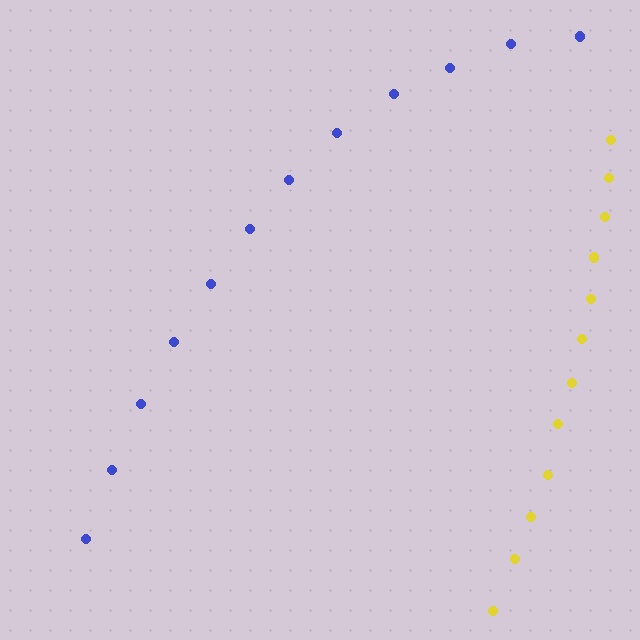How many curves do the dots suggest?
There are 2 distinct paths.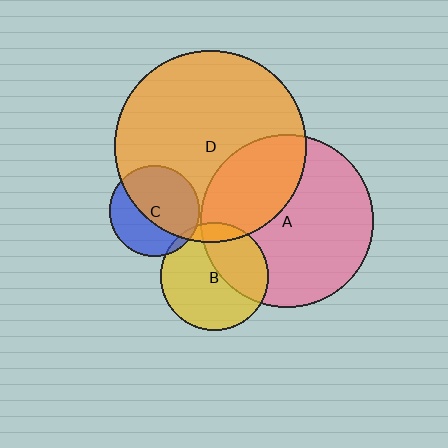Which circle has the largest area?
Circle D (orange).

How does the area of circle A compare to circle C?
Approximately 3.6 times.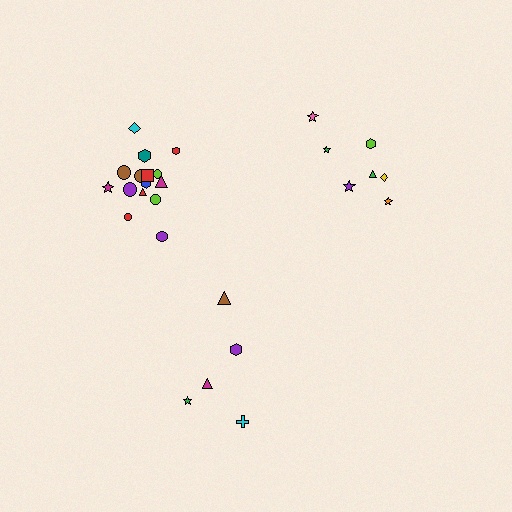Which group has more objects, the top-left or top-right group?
The top-left group.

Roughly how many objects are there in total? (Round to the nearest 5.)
Roughly 25 objects in total.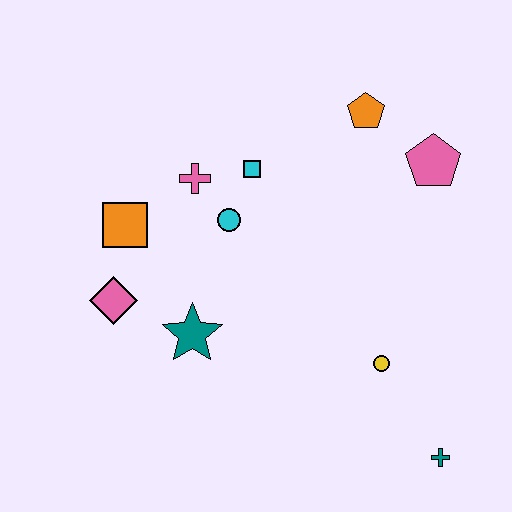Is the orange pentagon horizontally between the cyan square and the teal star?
No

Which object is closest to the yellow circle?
The teal cross is closest to the yellow circle.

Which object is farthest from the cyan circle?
The teal cross is farthest from the cyan circle.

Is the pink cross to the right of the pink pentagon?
No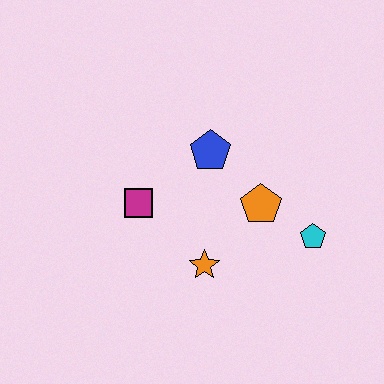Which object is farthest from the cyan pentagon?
The magenta square is farthest from the cyan pentagon.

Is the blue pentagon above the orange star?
Yes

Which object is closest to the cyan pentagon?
The orange pentagon is closest to the cyan pentagon.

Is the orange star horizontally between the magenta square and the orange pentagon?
Yes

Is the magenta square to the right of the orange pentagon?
No